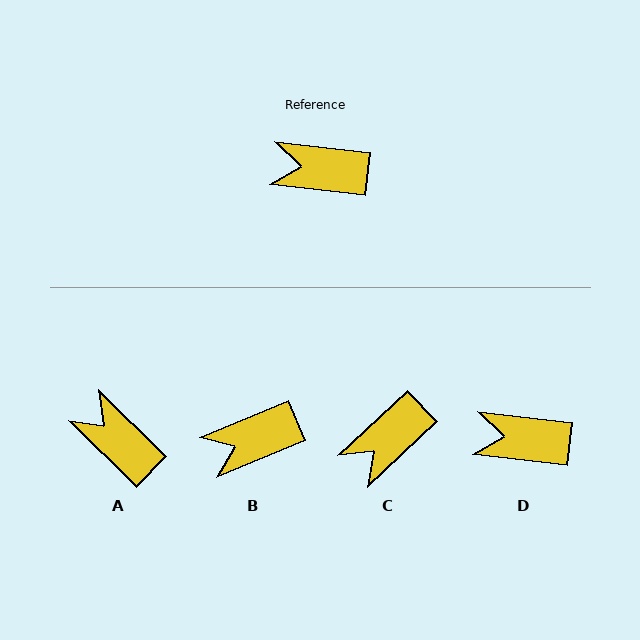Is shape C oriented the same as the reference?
No, it is off by about 50 degrees.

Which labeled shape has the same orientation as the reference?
D.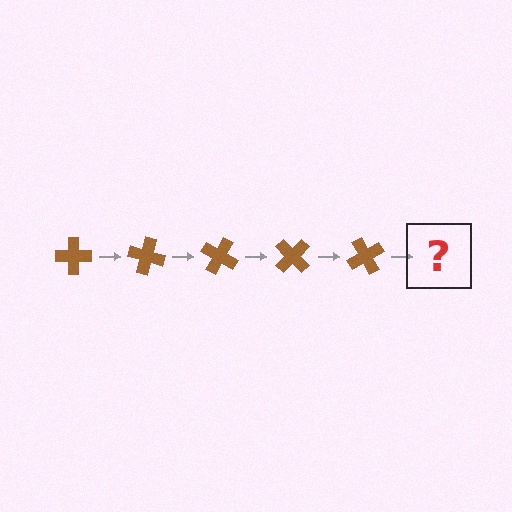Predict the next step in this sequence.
The next step is a brown cross rotated 75 degrees.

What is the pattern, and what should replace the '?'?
The pattern is that the cross rotates 15 degrees each step. The '?' should be a brown cross rotated 75 degrees.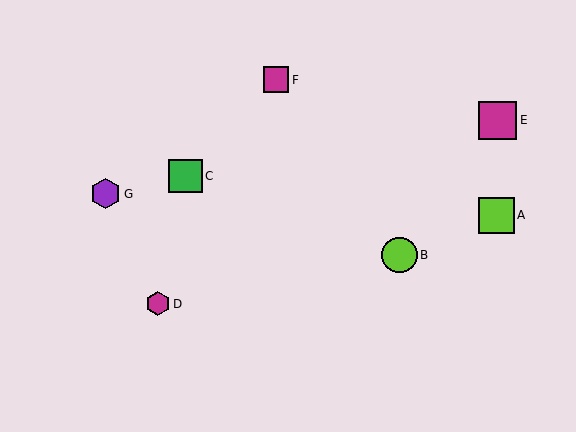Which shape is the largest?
The magenta square (labeled E) is the largest.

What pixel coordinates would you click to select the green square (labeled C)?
Click at (186, 176) to select the green square C.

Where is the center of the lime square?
The center of the lime square is at (496, 215).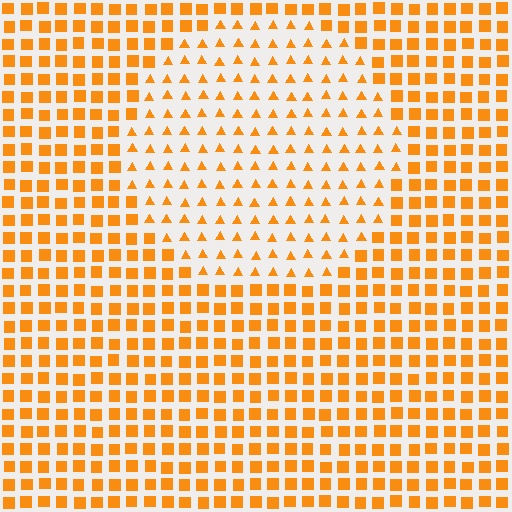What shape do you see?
I see a circle.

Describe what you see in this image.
The image is filled with small orange elements arranged in a uniform grid. A circle-shaped region contains triangles, while the surrounding area contains squares. The boundary is defined purely by the change in element shape.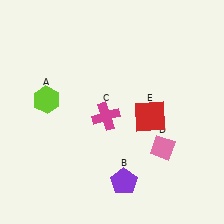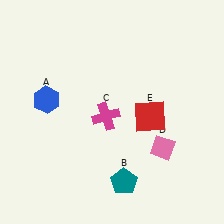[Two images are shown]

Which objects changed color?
A changed from lime to blue. B changed from purple to teal.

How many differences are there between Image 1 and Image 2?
There are 2 differences between the two images.